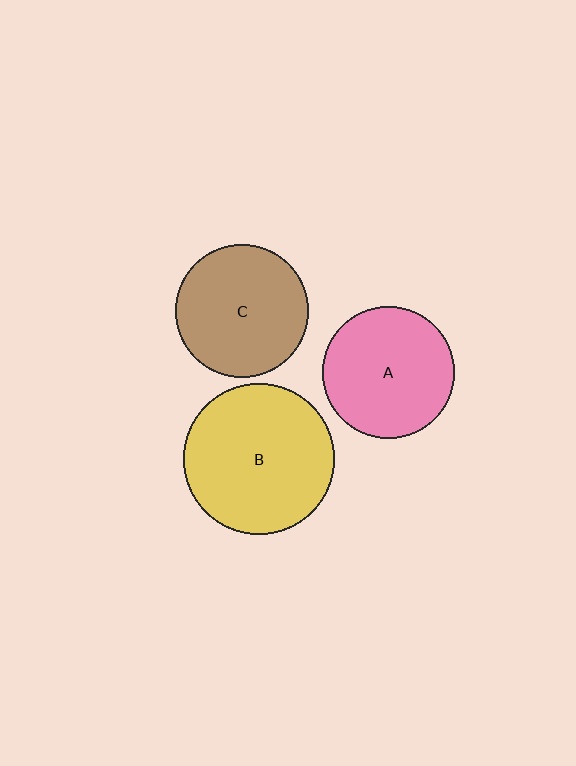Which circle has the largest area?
Circle B (yellow).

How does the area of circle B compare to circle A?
Approximately 1.3 times.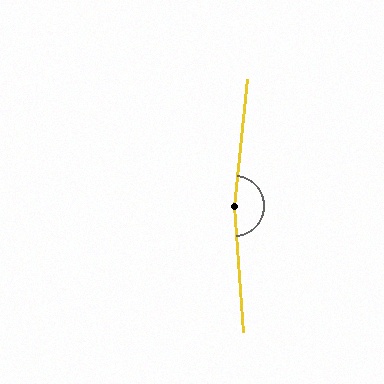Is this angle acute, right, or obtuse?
It is obtuse.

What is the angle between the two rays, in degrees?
Approximately 170 degrees.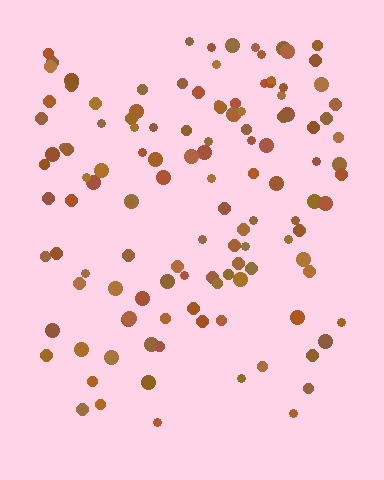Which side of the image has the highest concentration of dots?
The top.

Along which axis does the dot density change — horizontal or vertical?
Vertical.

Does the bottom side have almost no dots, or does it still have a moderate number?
Still a moderate number, just noticeably fewer than the top.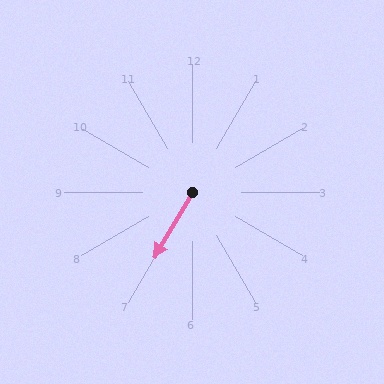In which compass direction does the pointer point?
Southwest.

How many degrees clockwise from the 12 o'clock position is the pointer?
Approximately 210 degrees.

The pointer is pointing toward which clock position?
Roughly 7 o'clock.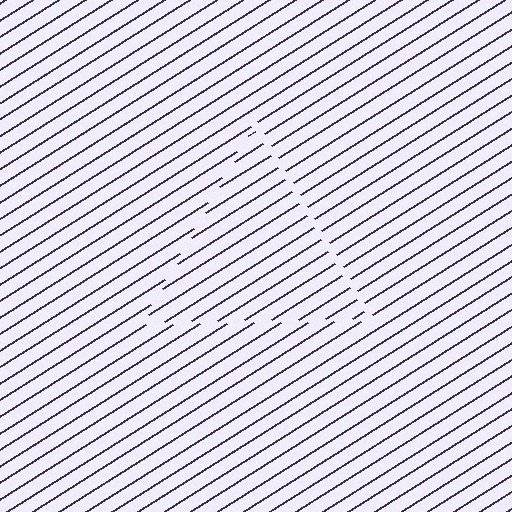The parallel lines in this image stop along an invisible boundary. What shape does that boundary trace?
An illusory triangle. The interior of the shape contains the same grating, shifted by half a period — the contour is defined by the phase discontinuity where line-ends from the inner and outer gratings abut.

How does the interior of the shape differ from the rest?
The interior of the shape contains the same grating, shifted by half a period — the contour is defined by the phase discontinuity where line-ends from the inner and outer gratings abut.